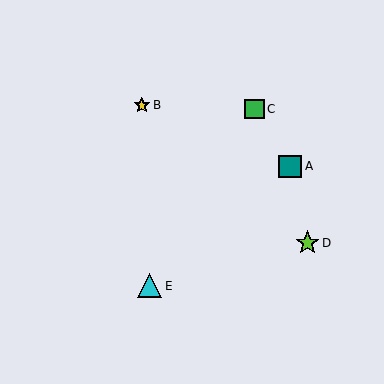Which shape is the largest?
The cyan triangle (labeled E) is the largest.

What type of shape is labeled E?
Shape E is a cyan triangle.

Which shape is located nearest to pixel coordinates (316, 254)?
The lime star (labeled D) at (307, 243) is nearest to that location.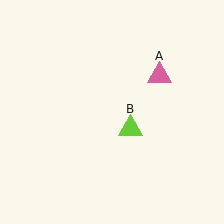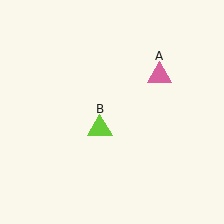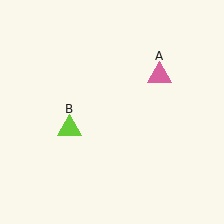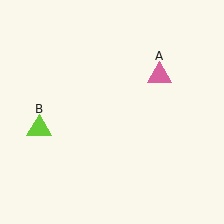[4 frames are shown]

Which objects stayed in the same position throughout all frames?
Pink triangle (object A) remained stationary.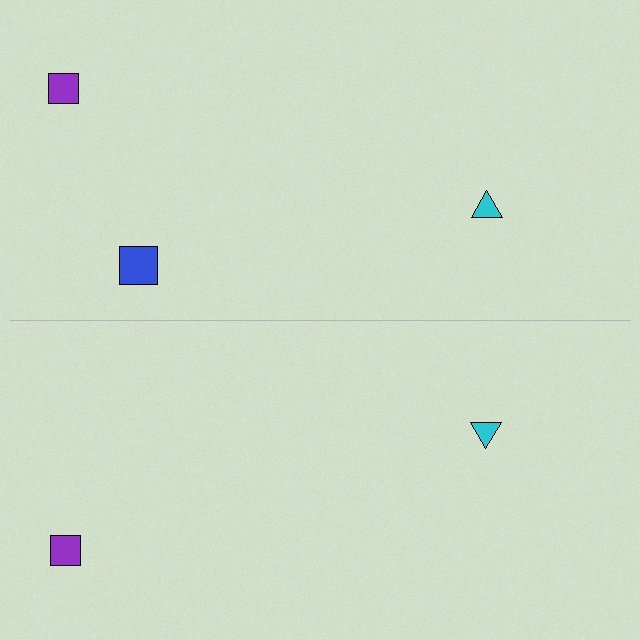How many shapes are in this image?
There are 5 shapes in this image.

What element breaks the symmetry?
A blue square is missing from the bottom side.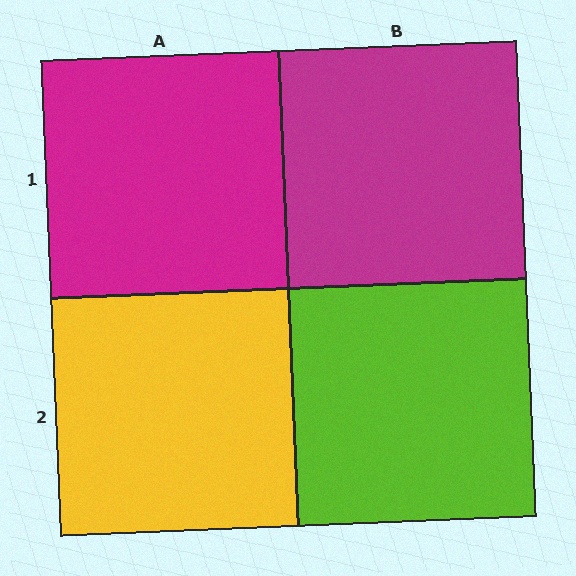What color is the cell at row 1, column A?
Magenta.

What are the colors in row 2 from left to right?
Yellow, lime.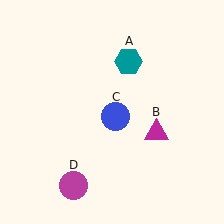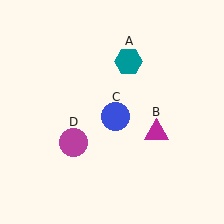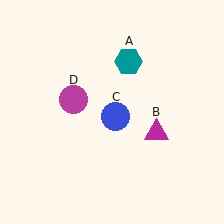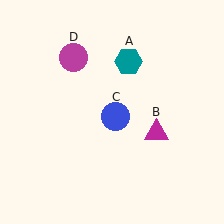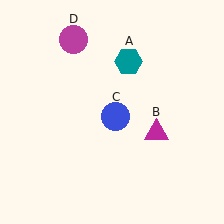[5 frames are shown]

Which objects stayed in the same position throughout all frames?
Teal hexagon (object A) and magenta triangle (object B) and blue circle (object C) remained stationary.